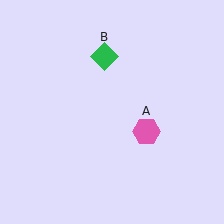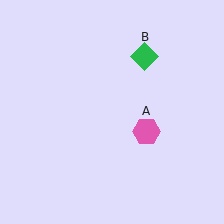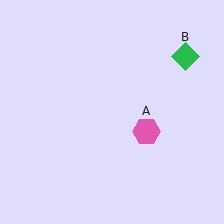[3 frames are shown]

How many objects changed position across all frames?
1 object changed position: green diamond (object B).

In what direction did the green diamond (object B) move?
The green diamond (object B) moved right.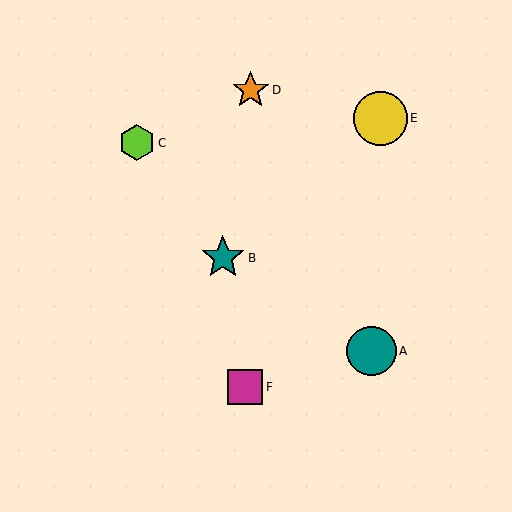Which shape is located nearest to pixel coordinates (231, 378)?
The magenta square (labeled F) at (245, 387) is nearest to that location.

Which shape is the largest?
The yellow circle (labeled E) is the largest.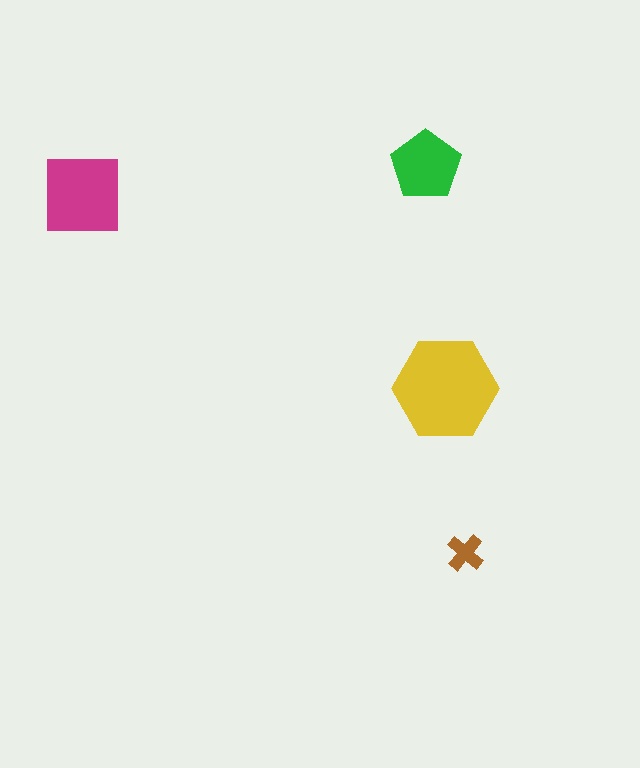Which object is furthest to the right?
The brown cross is rightmost.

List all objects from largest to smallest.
The yellow hexagon, the magenta square, the green pentagon, the brown cross.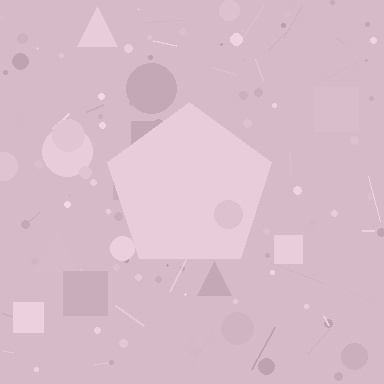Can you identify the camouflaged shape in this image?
The camouflaged shape is a pentagon.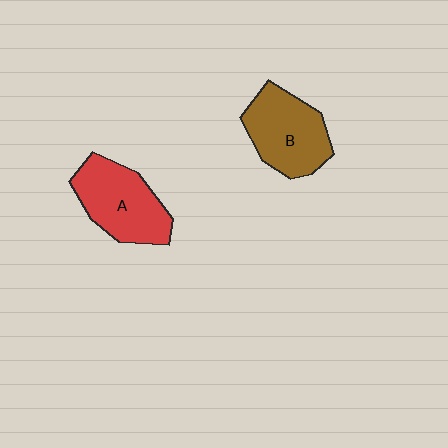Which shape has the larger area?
Shape A (red).